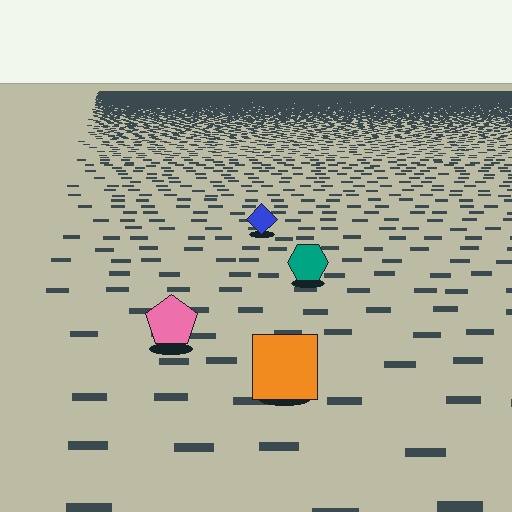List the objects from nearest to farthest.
From nearest to farthest: the orange square, the pink pentagon, the teal hexagon, the blue diamond.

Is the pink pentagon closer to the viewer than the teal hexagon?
Yes. The pink pentagon is closer — you can tell from the texture gradient: the ground texture is coarser near it.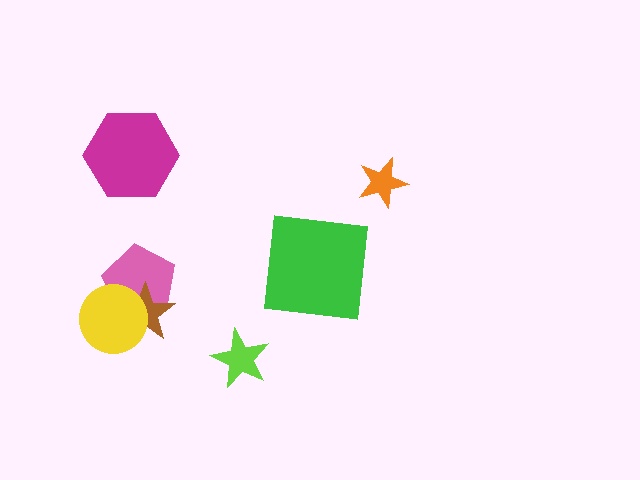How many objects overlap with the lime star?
0 objects overlap with the lime star.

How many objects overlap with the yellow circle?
2 objects overlap with the yellow circle.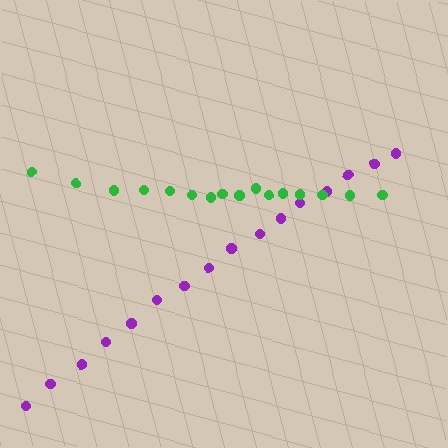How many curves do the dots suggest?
There are 2 distinct paths.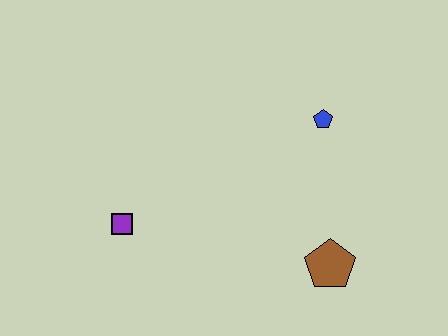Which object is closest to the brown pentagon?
The blue pentagon is closest to the brown pentagon.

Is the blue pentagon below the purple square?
No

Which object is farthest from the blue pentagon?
The purple square is farthest from the blue pentagon.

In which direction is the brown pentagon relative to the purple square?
The brown pentagon is to the right of the purple square.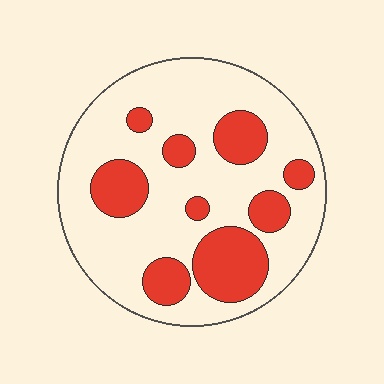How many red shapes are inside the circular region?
9.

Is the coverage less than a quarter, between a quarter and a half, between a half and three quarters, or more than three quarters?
Between a quarter and a half.